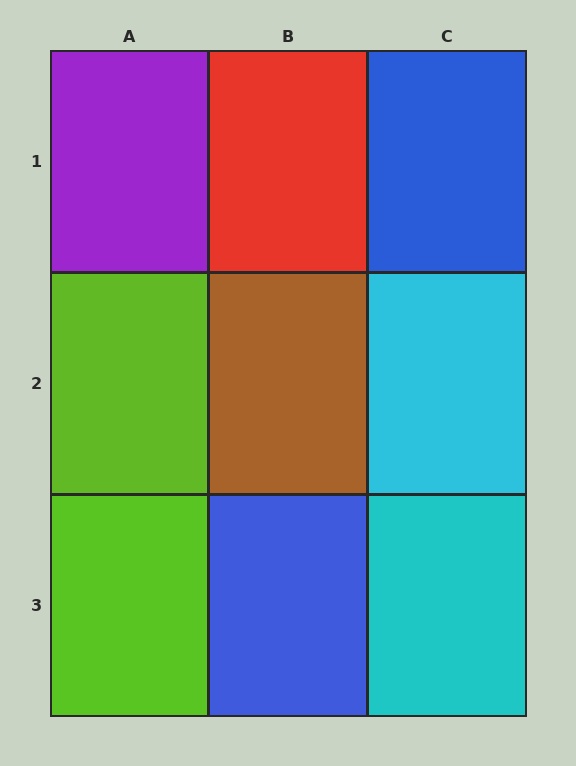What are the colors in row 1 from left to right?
Purple, red, blue.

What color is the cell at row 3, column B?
Blue.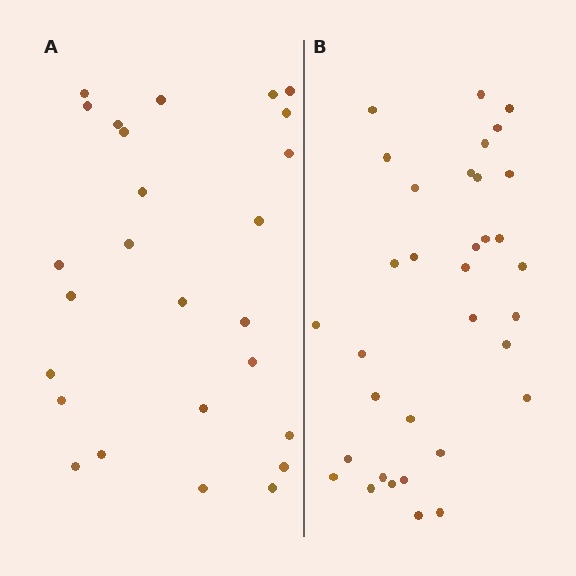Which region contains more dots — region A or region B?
Region B (the right region) has more dots.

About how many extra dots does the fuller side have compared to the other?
Region B has roughly 8 or so more dots than region A.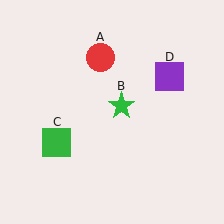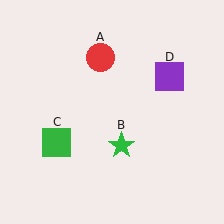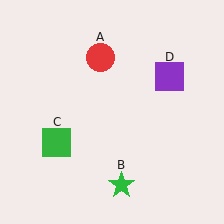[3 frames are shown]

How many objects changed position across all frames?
1 object changed position: green star (object B).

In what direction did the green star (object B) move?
The green star (object B) moved down.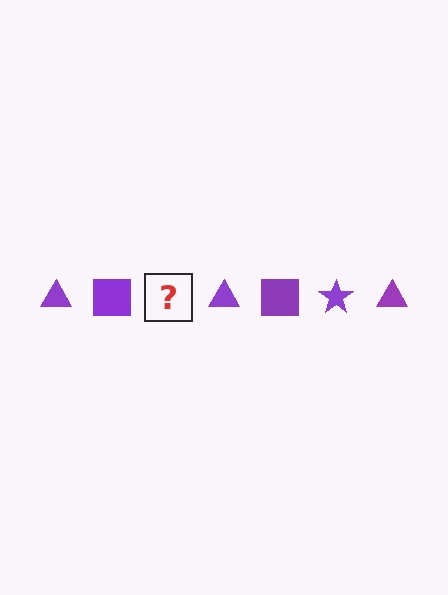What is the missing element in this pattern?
The missing element is a purple star.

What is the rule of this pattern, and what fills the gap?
The rule is that the pattern cycles through triangle, square, star shapes in purple. The gap should be filled with a purple star.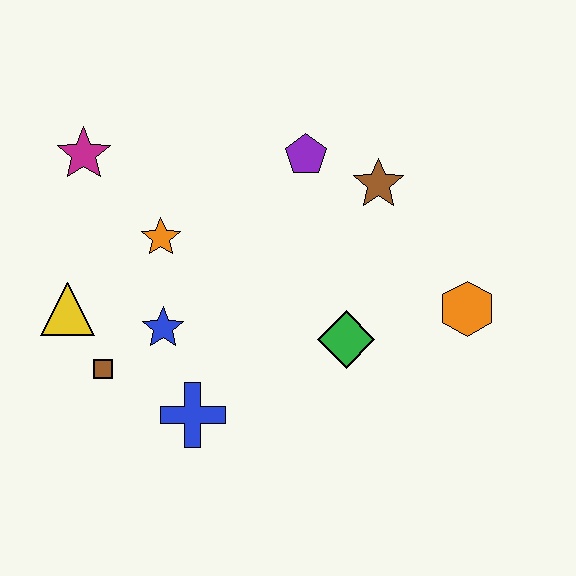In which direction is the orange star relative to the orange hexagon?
The orange star is to the left of the orange hexagon.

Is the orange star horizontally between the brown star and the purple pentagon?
No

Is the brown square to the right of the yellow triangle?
Yes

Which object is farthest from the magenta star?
The orange hexagon is farthest from the magenta star.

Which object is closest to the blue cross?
The blue star is closest to the blue cross.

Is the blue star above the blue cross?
Yes